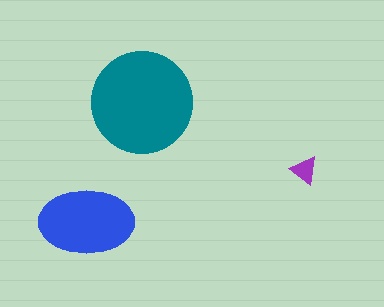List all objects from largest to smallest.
The teal circle, the blue ellipse, the purple triangle.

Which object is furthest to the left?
The blue ellipse is leftmost.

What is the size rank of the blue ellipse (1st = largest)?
2nd.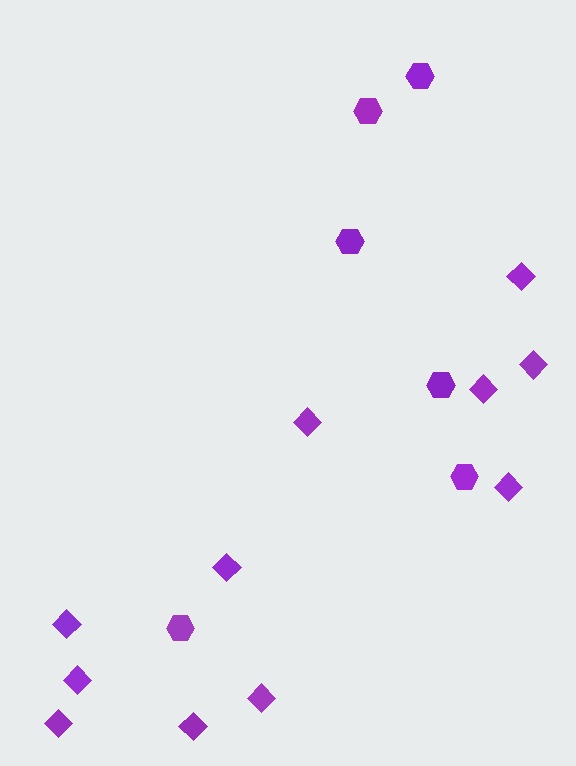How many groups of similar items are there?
There are 2 groups: one group of diamonds (11) and one group of hexagons (6).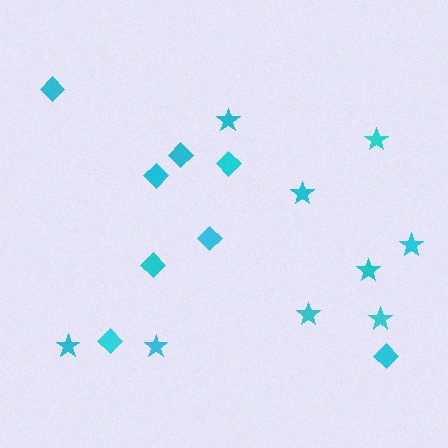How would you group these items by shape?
There are 2 groups: one group of stars (9) and one group of diamonds (8).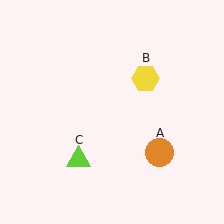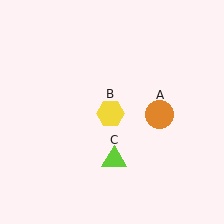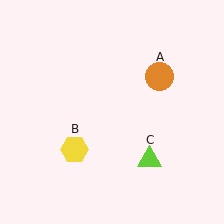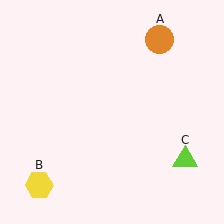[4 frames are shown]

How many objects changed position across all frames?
3 objects changed position: orange circle (object A), yellow hexagon (object B), lime triangle (object C).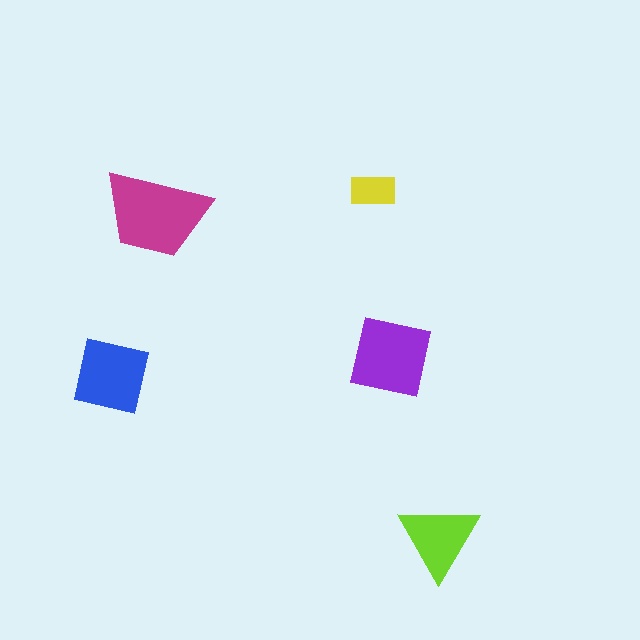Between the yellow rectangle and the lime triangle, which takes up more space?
The lime triangle.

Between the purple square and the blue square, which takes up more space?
The purple square.